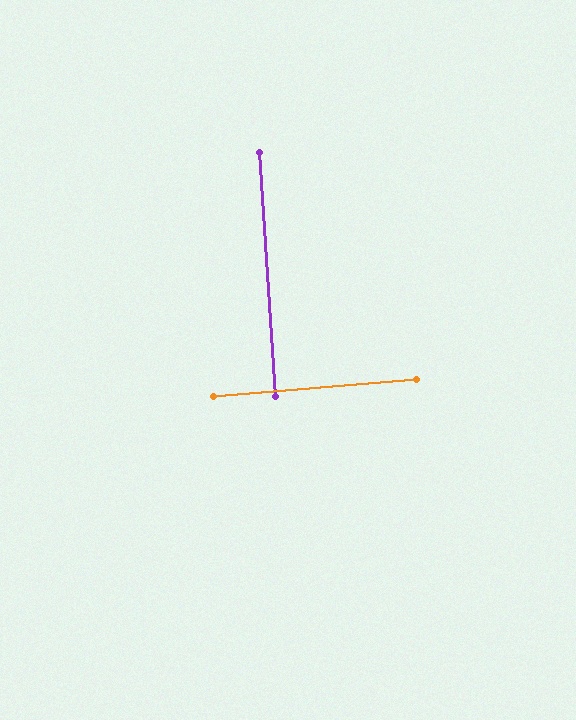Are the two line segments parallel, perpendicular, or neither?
Perpendicular — they meet at approximately 89°.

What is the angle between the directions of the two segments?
Approximately 89 degrees.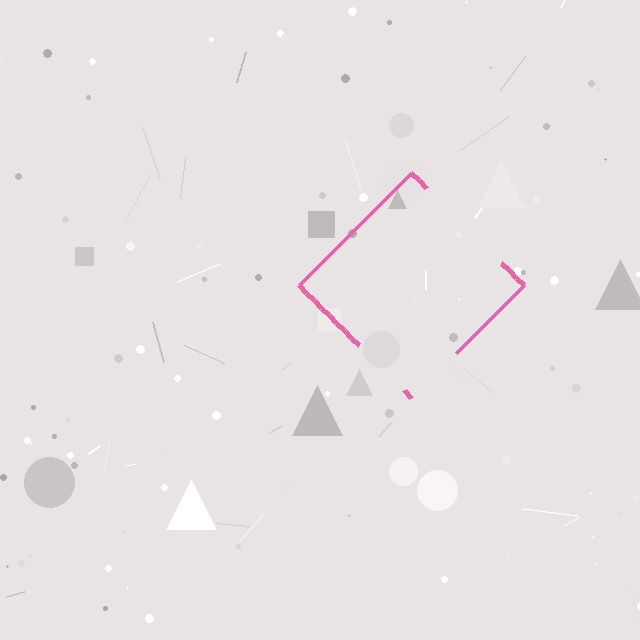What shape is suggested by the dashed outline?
The dashed outline suggests a diamond.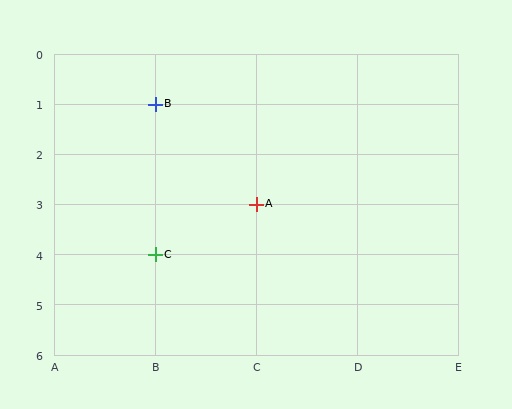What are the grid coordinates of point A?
Point A is at grid coordinates (C, 3).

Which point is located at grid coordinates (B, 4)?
Point C is at (B, 4).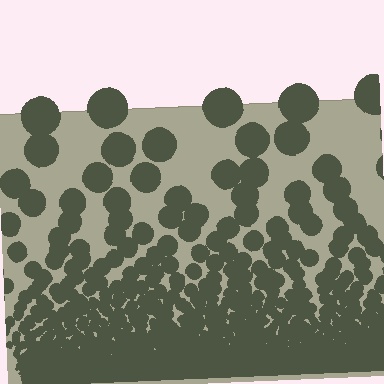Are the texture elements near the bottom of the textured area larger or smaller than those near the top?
Smaller. The gradient is inverted — elements near the bottom are smaller and denser.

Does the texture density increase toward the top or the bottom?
Density increases toward the bottom.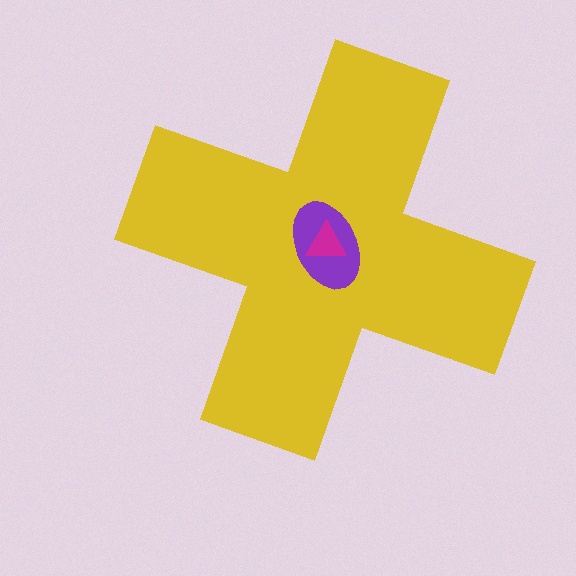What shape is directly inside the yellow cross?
The purple ellipse.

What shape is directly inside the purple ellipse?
The magenta triangle.